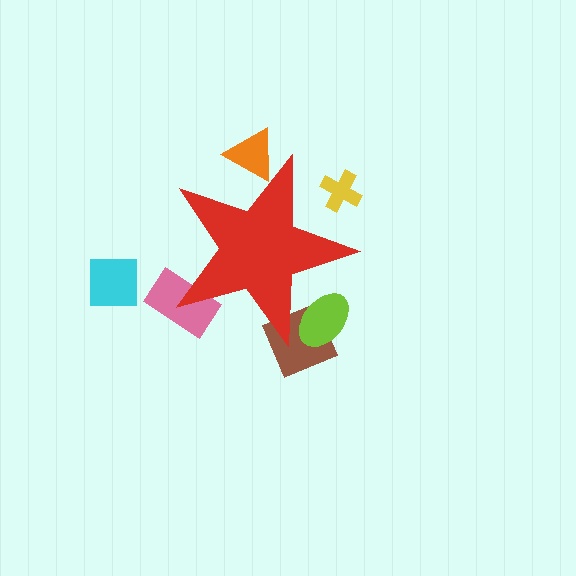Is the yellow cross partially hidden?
Yes, the yellow cross is partially hidden behind the red star.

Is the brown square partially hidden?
Yes, the brown square is partially hidden behind the red star.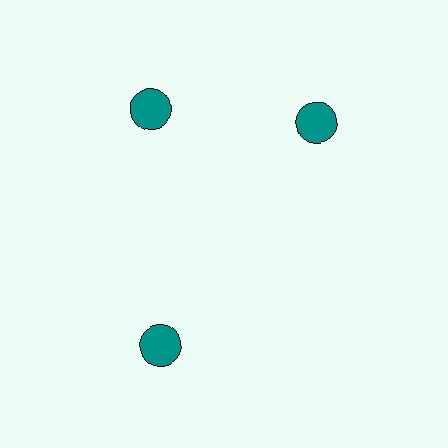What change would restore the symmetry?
The symmetry would be restored by rotating it back into even spacing with its neighbors so that all 3 circles sit at equal angles and equal distance from the center.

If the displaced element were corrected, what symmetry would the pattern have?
It would have 3-fold rotational symmetry — the pattern would map onto itself every 120 degrees.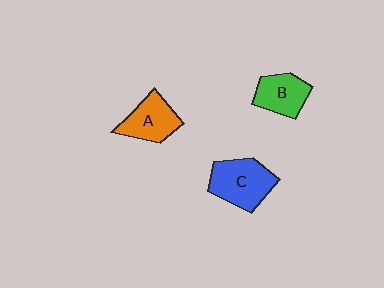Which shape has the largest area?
Shape C (blue).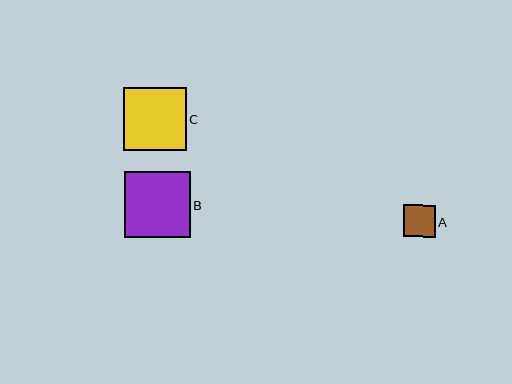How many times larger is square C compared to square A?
Square C is approximately 2.0 times the size of square A.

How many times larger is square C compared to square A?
Square C is approximately 2.0 times the size of square A.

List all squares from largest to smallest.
From largest to smallest: B, C, A.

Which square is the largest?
Square B is the largest with a size of approximately 66 pixels.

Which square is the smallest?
Square A is the smallest with a size of approximately 31 pixels.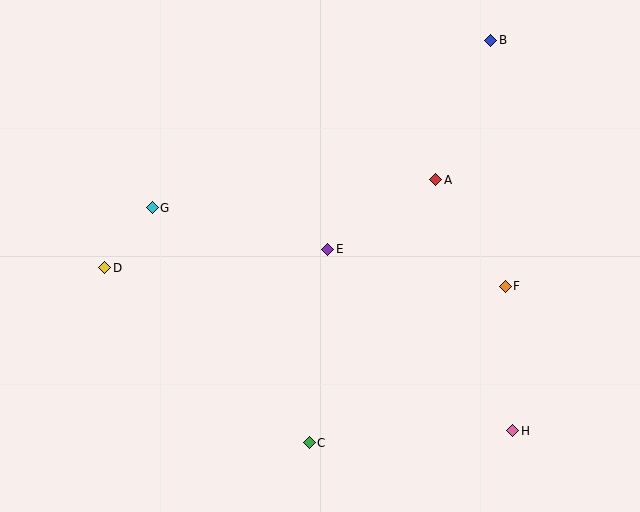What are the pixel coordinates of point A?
Point A is at (436, 180).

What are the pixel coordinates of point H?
Point H is at (513, 431).